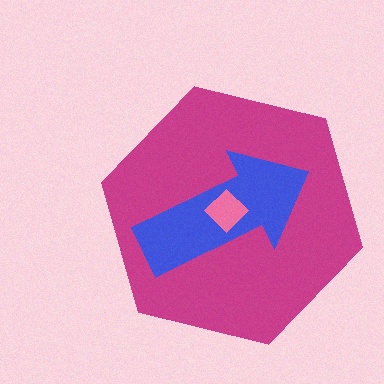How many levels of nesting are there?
3.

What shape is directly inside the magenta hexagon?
The blue arrow.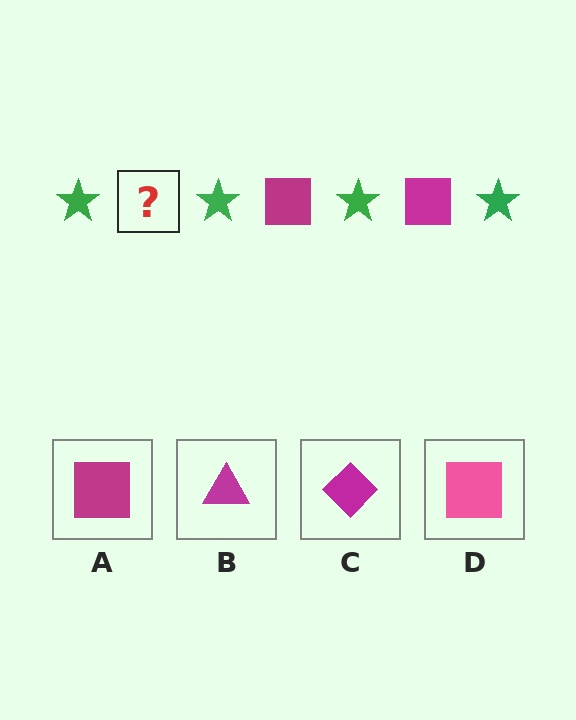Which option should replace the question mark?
Option A.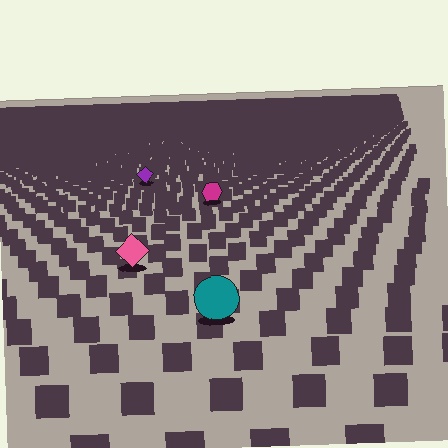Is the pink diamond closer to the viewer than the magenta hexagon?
Yes. The pink diamond is closer — you can tell from the texture gradient: the ground texture is coarser near it.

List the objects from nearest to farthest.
From nearest to farthest: the teal circle, the pink diamond, the magenta hexagon, the purple diamond.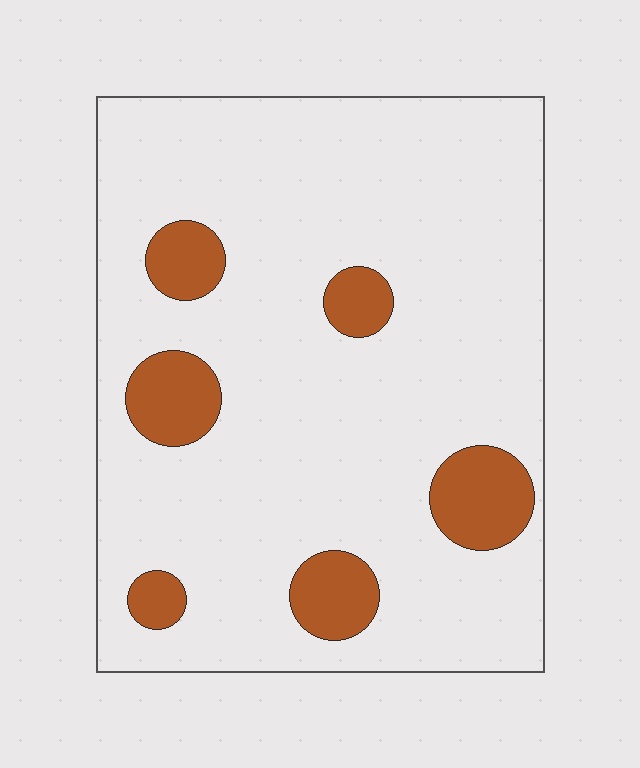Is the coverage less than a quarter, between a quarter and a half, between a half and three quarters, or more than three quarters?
Less than a quarter.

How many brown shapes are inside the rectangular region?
6.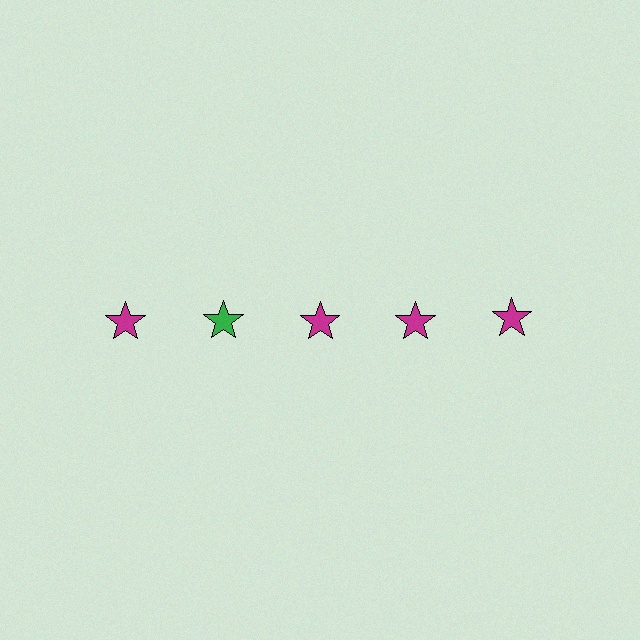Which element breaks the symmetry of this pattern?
The green star in the top row, second from left column breaks the symmetry. All other shapes are magenta stars.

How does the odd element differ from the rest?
It has a different color: green instead of magenta.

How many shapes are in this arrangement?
There are 5 shapes arranged in a grid pattern.